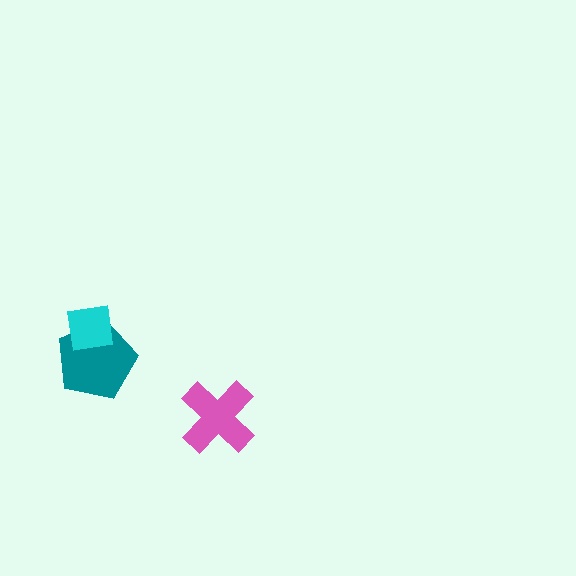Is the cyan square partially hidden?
No, no other shape covers it.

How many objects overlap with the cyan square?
1 object overlaps with the cyan square.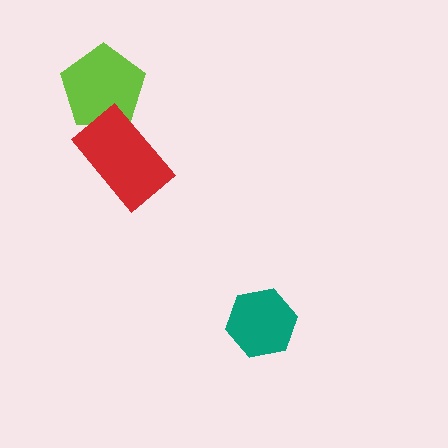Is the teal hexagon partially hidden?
No, no other shape covers it.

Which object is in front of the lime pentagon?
The red rectangle is in front of the lime pentagon.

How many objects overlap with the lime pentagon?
1 object overlaps with the lime pentagon.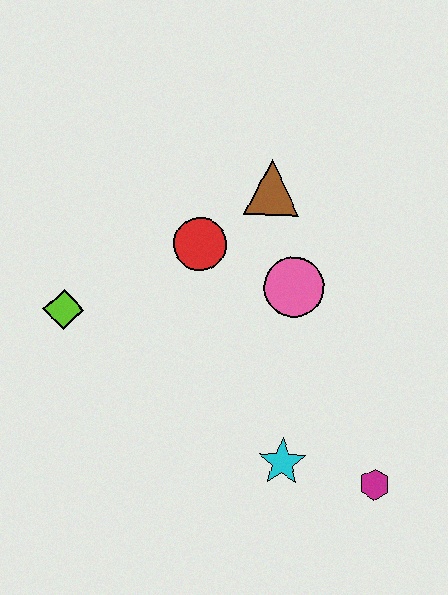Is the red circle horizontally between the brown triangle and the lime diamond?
Yes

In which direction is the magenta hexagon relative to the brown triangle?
The magenta hexagon is below the brown triangle.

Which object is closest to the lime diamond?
The red circle is closest to the lime diamond.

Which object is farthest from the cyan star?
The brown triangle is farthest from the cyan star.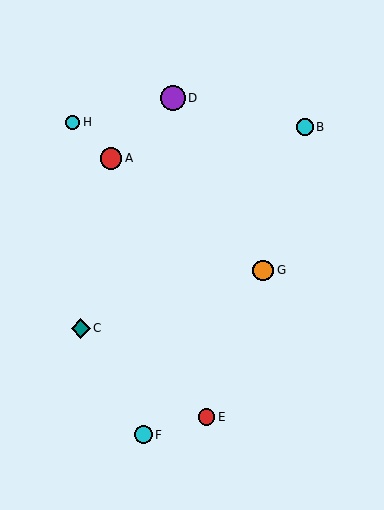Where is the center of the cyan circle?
The center of the cyan circle is at (305, 127).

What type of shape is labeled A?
Shape A is a red circle.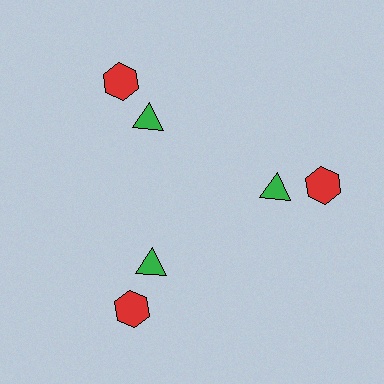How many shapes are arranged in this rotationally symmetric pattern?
There are 6 shapes, arranged in 3 groups of 2.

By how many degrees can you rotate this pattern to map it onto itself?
The pattern maps onto itself every 120 degrees of rotation.